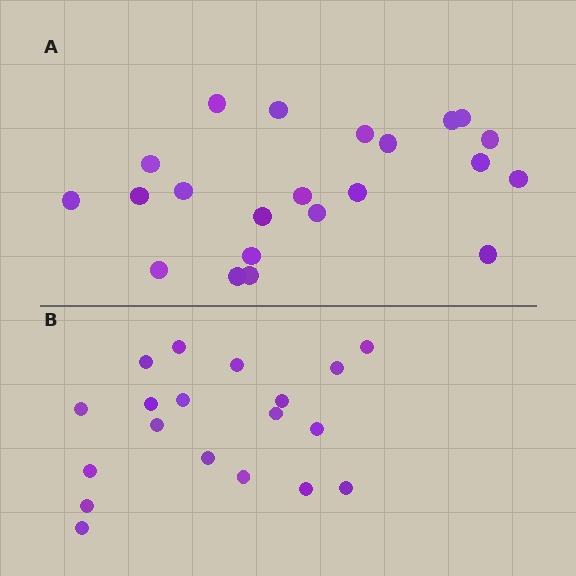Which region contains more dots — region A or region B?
Region A (the top region) has more dots.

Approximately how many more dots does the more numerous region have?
Region A has just a few more — roughly 2 or 3 more dots than region B.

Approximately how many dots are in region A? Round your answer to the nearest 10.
About 20 dots. (The exact count is 22, which rounds to 20.)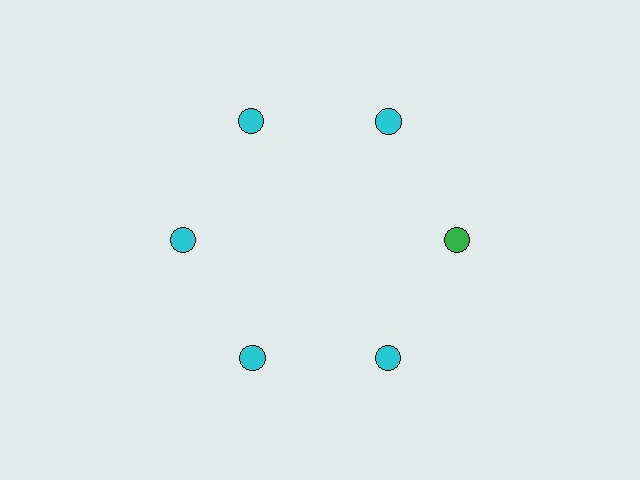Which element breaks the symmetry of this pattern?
The green circle at roughly the 3 o'clock position breaks the symmetry. All other shapes are cyan circles.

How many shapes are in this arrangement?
There are 6 shapes arranged in a ring pattern.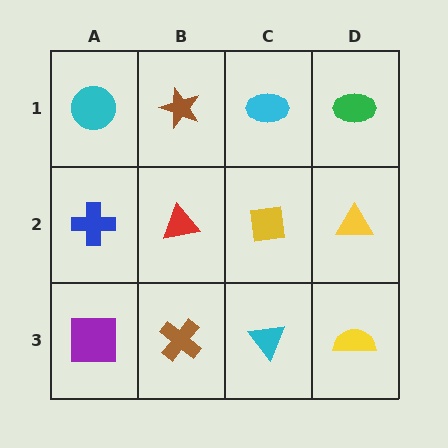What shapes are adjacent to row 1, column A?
A blue cross (row 2, column A), a brown star (row 1, column B).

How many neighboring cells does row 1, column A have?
2.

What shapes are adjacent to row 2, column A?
A cyan circle (row 1, column A), a purple square (row 3, column A), a red triangle (row 2, column B).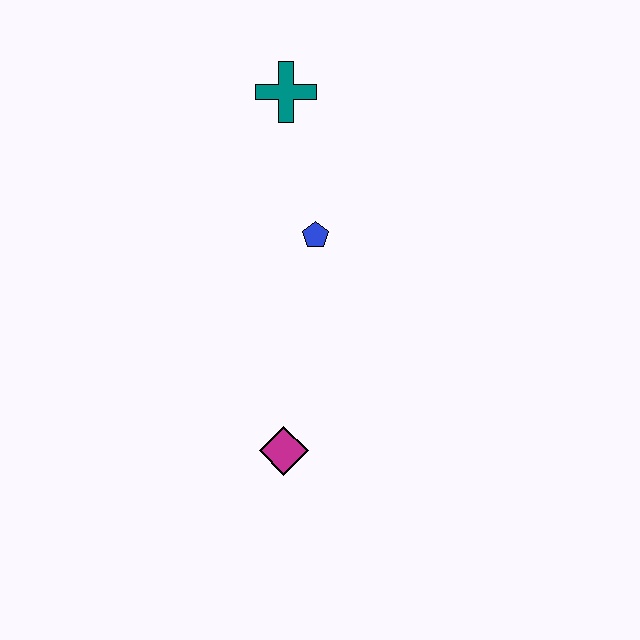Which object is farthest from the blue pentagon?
The magenta diamond is farthest from the blue pentagon.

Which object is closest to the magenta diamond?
The blue pentagon is closest to the magenta diamond.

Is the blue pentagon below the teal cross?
Yes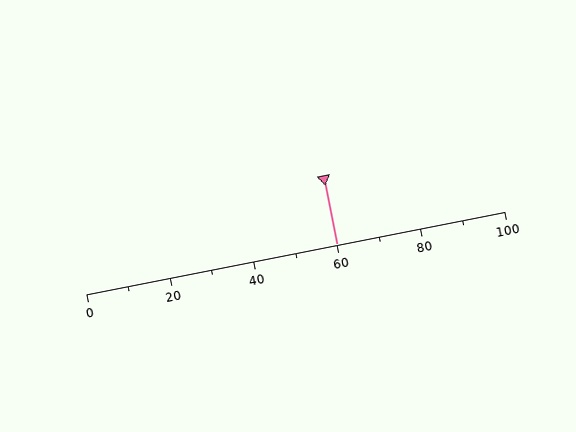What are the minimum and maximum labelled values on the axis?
The axis runs from 0 to 100.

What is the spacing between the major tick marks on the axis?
The major ticks are spaced 20 apart.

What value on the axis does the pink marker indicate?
The marker indicates approximately 60.